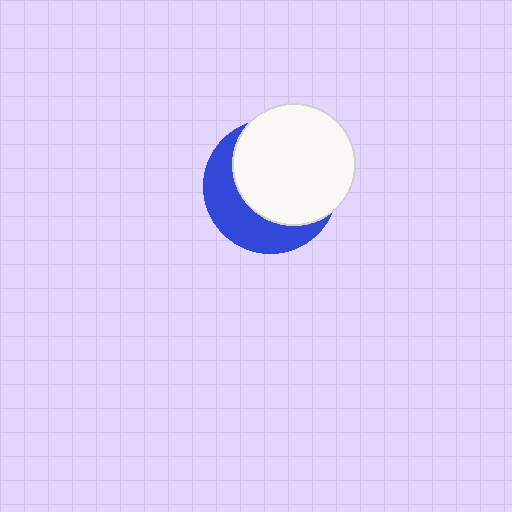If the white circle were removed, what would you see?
You would see the complete blue circle.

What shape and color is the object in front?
The object in front is a white circle.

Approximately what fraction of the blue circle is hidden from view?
Roughly 63% of the blue circle is hidden behind the white circle.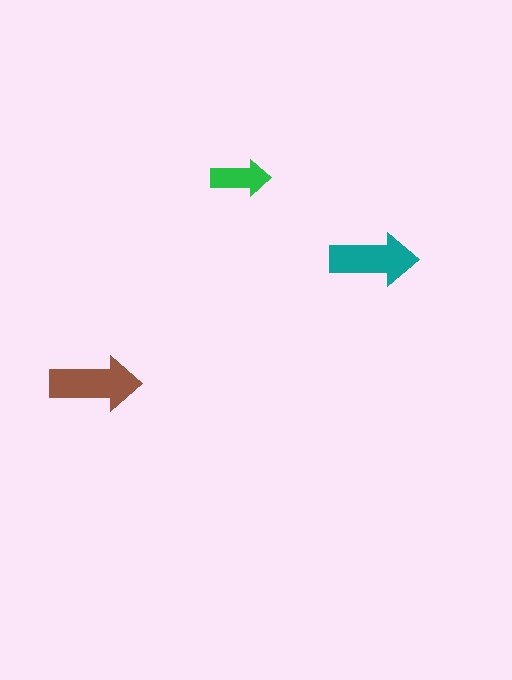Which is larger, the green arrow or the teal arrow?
The teal one.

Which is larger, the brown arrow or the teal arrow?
The brown one.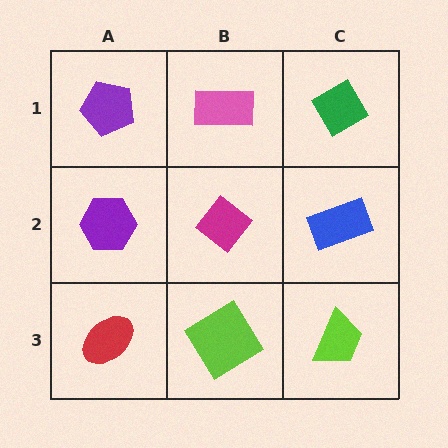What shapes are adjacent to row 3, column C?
A blue rectangle (row 2, column C), a lime diamond (row 3, column B).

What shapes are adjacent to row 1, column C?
A blue rectangle (row 2, column C), a pink rectangle (row 1, column B).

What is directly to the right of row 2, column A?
A magenta diamond.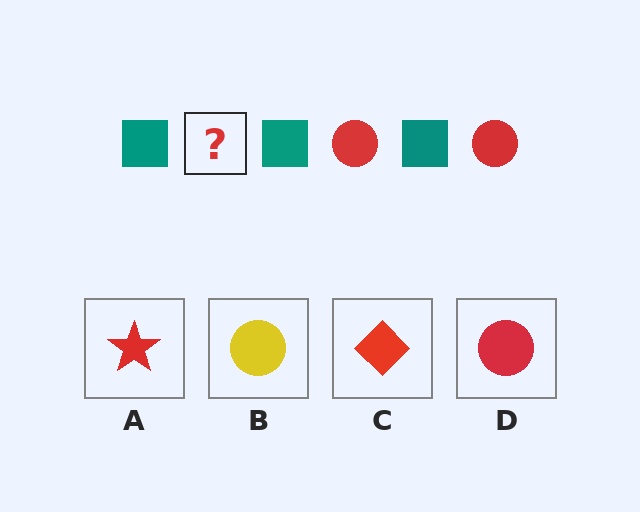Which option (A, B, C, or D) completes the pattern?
D.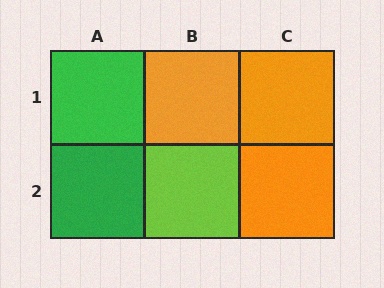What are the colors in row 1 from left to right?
Green, orange, orange.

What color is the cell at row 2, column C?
Orange.